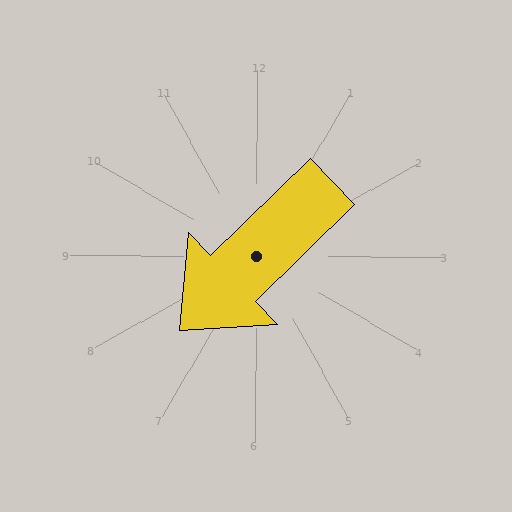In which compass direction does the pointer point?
Southwest.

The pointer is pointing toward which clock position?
Roughly 8 o'clock.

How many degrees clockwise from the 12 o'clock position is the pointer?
Approximately 226 degrees.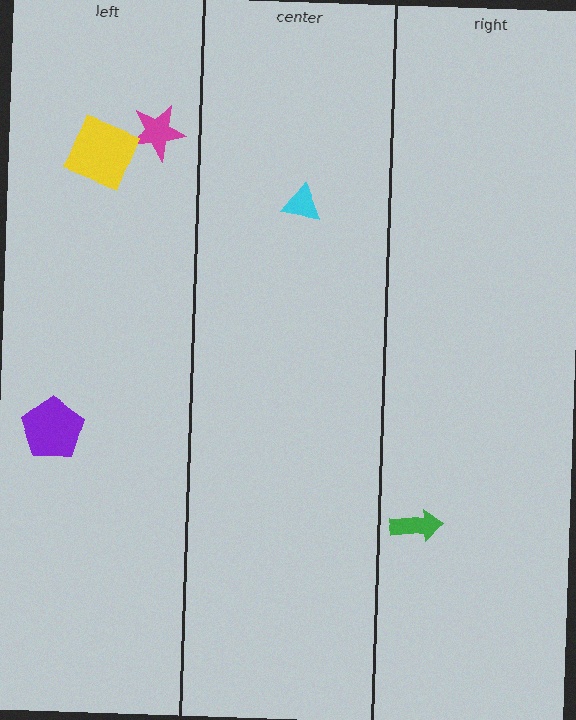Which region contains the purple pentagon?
The left region.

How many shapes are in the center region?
1.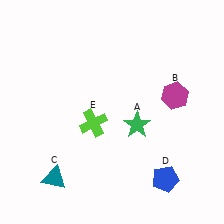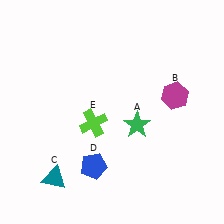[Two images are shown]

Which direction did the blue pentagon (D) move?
The blue pentagon (D) moved left.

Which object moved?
The blue pentagon (D) moved left.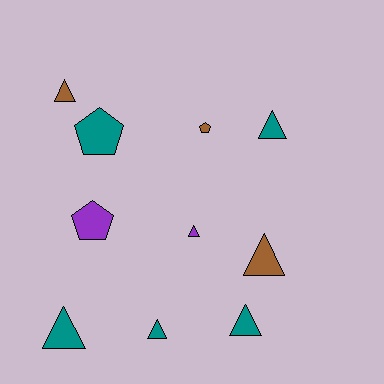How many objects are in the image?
There are 10 objects.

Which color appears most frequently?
Teal, with 5 objects.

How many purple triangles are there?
There is 1 purple triangle.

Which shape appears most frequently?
Triangle, with 7 objects.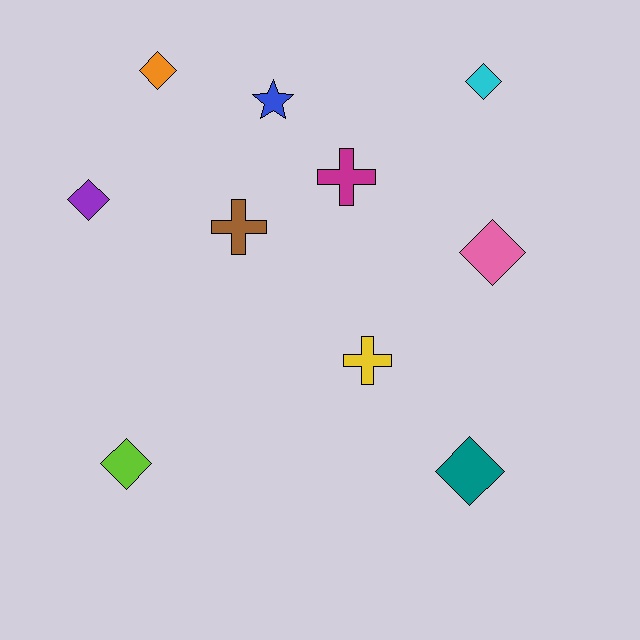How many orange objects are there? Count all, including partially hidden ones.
There is 1 orange object.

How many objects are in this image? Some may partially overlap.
There are 10 objects.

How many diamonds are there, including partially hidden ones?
There are 6 diamonds.